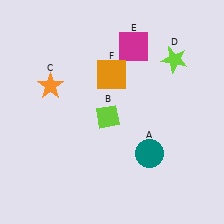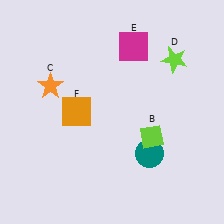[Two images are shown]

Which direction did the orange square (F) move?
The orange square (F) moved down.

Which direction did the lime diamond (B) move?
The lime diamond (B) moved right.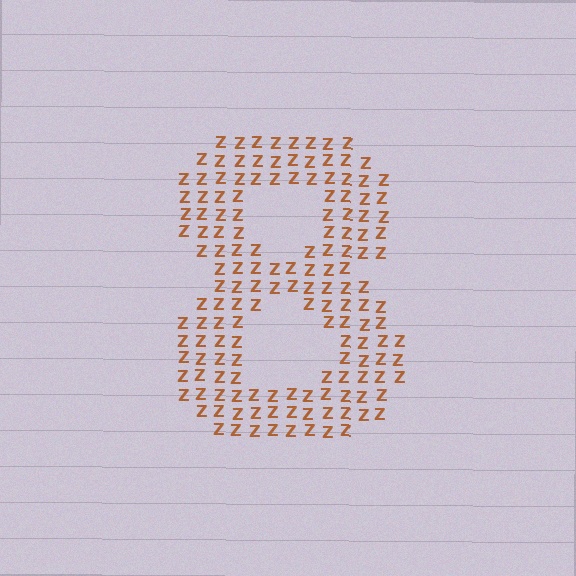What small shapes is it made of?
It is made of small letter Z's.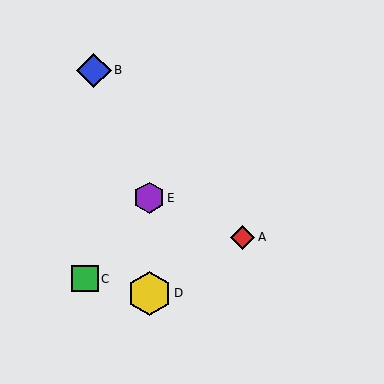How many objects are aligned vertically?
2 objects (D, E) are aligned vertically.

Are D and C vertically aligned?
No, D is at x≈149 and C is at x≈85.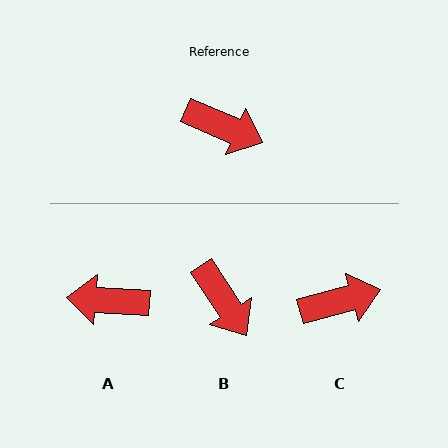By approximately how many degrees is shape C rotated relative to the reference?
Approximately 39 degrees counter-clockwise.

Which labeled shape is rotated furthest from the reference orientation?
A, about 161 degrees away.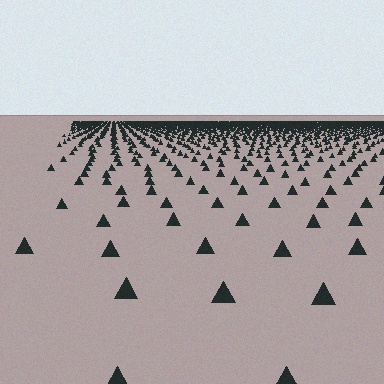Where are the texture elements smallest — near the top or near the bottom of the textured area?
Near the top.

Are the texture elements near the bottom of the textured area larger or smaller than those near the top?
Larger. Near the bottom, elements are closer to the viewer and appear at a bigger on-screen size.